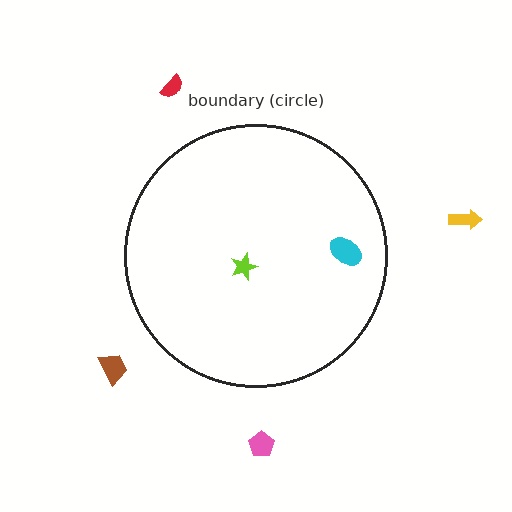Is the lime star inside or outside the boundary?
Inside.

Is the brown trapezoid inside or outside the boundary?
Outside.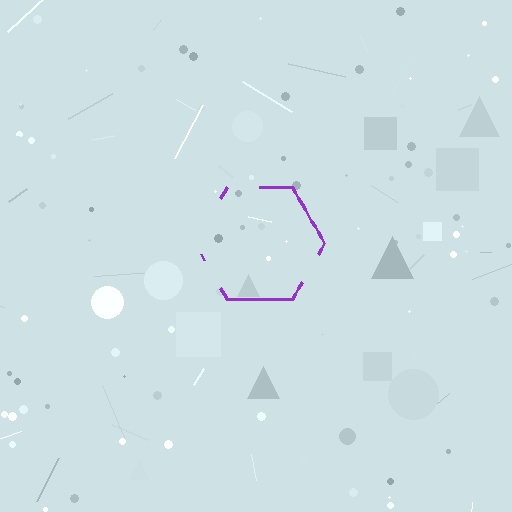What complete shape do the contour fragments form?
The contour fragments form a hexagon.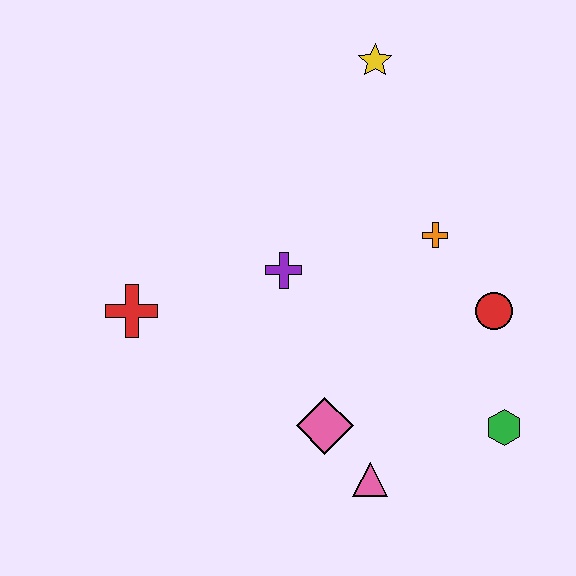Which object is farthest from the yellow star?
The pink triangle is farthest from the yellow star.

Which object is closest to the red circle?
The orange cross is closest to the red circle.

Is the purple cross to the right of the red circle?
No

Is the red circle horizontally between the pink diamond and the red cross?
No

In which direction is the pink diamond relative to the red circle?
The pink diamond is to the left of the red circle.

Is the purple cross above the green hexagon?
Yes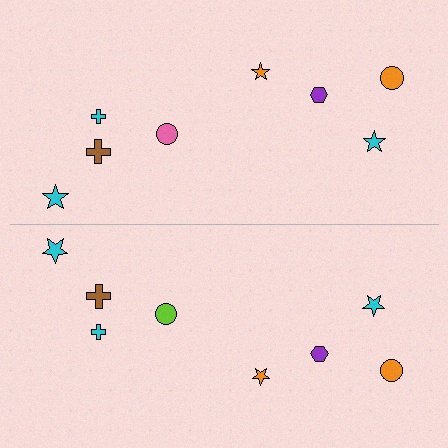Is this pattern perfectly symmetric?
No, the pattern is not perfectly symmetric. The lime circle on the bottom side breaks the symmetry — its mirror counterpart is pink.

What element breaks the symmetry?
The lime circle on the bottom side breaks the symmetry — its mirror counterpart is pink.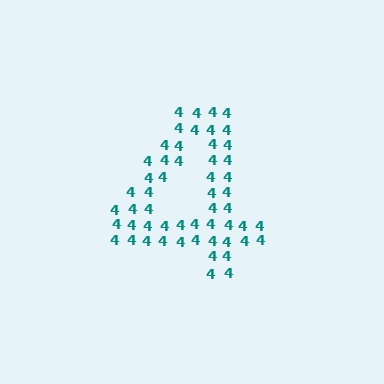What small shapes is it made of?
It is made of small digit 4's.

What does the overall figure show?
The overall figure shows the digit 4.